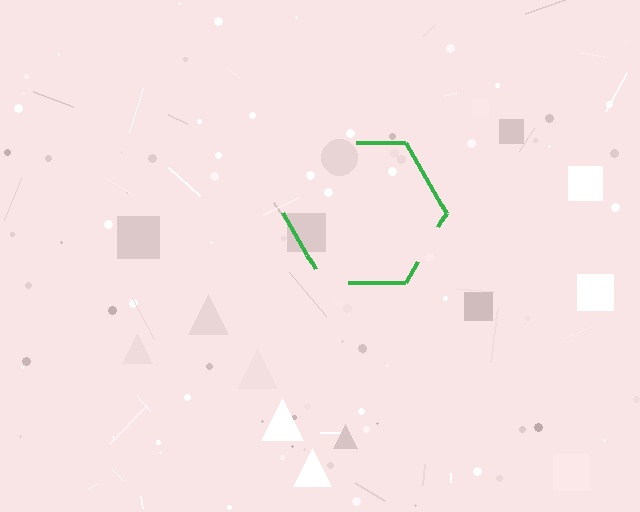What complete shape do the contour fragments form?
The contour fragments form a hexagon.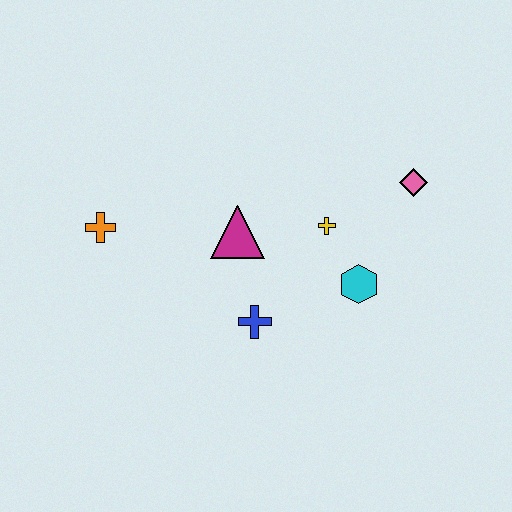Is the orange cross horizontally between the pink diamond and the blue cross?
No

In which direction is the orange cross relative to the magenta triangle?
The orange cross is to the left of the magenta triangle.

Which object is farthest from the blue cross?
The pink diamond is farthest from the blue cross.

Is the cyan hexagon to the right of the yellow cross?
Yes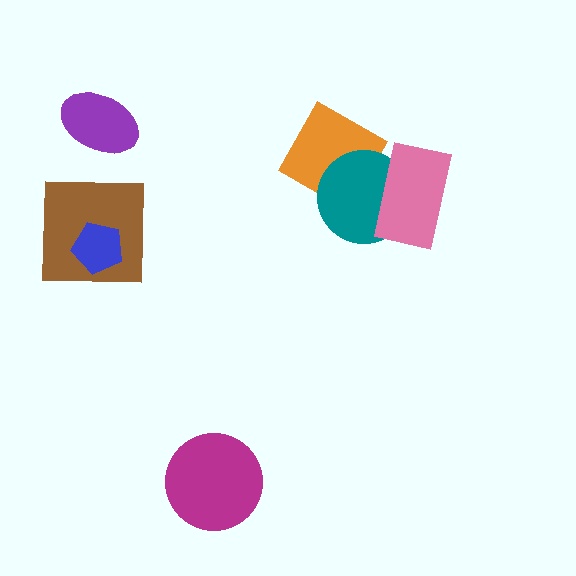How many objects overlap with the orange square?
1 object overlaps with the orange square.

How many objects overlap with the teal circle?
2 objects overlap with the teal circle.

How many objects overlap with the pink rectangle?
1 object overlaps with the pink rectangle.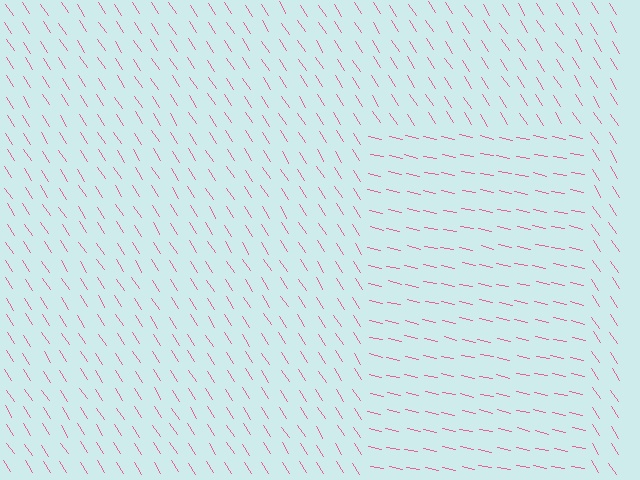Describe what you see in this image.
The image is filled with small pink line segments. A rectangle region in the image has lines oriented differently from the surrounding lines, creating a visible texture boundary.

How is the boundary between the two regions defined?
The boundary is defined purely by a change in line orientation (approximately 45 degrees difference). All lines are the same color and thickness.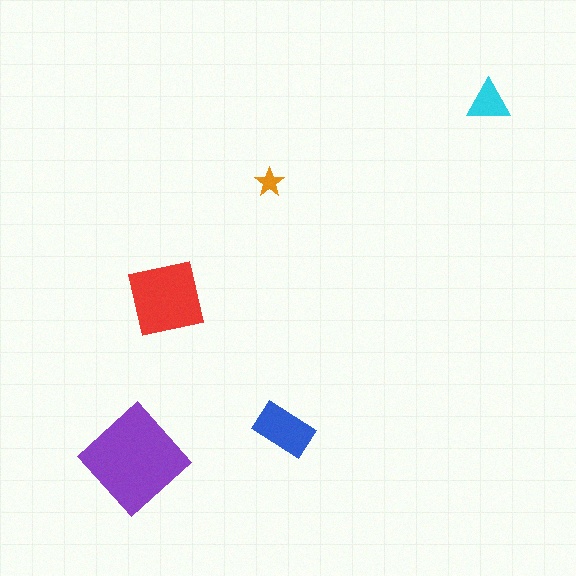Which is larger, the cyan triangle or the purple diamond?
The purple diamond.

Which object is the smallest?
The orange star.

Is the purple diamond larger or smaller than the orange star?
Larger.